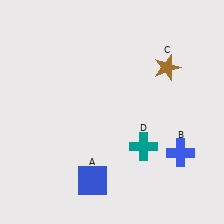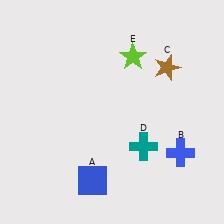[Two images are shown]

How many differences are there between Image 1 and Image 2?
There is 1 difference between the two images.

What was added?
A lime star (E) was added in Image 2.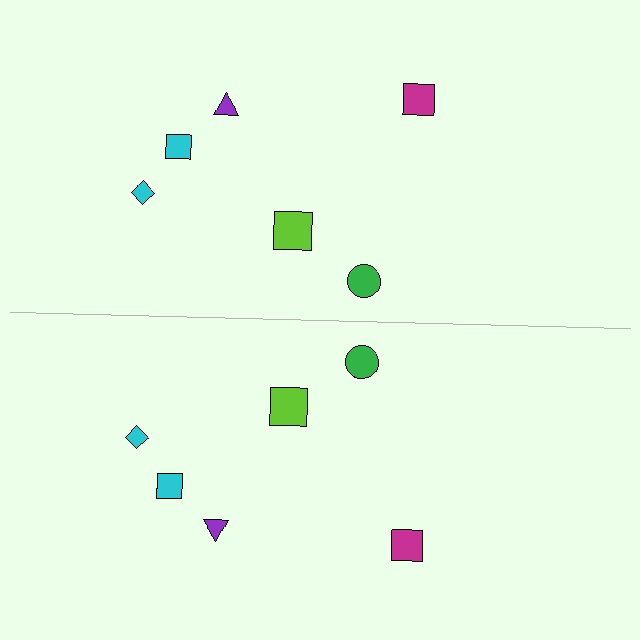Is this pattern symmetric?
Yes, this pattern has bilateral (reflection) symmetry.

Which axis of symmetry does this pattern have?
The pattern has a horizontal axis of symmetry running through the center of the image.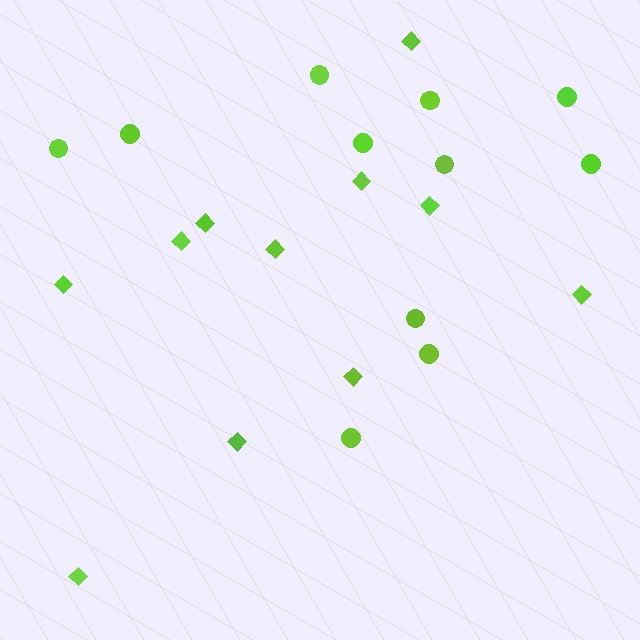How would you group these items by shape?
There are 2 groups: one group of circles (11) and one group of diamonds (11).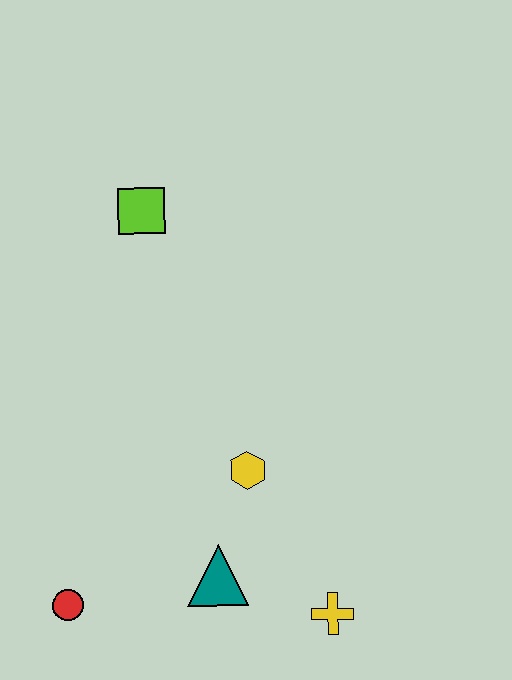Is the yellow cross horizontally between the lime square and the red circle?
No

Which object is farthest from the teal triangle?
The lime square is farthest from the teal triangle.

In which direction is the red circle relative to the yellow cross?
The red circle is to the left of the yellow cross.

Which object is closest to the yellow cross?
The teal triangle is closest to the yellow cross.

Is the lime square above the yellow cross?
Yes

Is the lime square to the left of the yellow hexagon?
Yes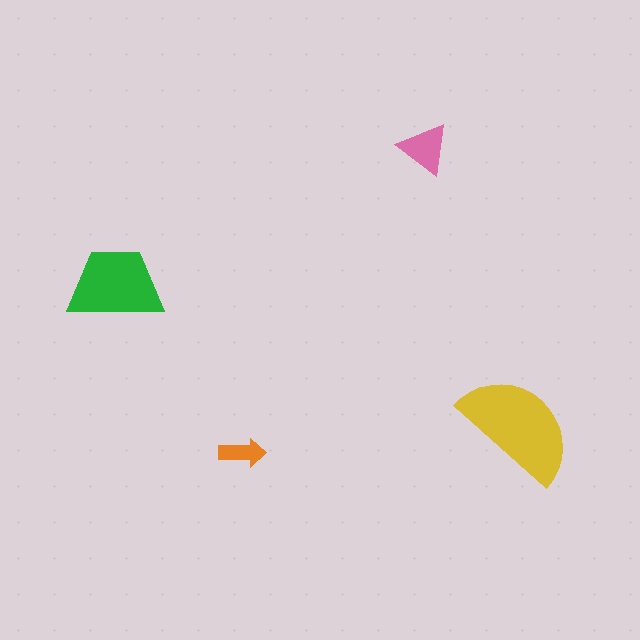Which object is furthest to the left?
The green trapezoid is leftmost.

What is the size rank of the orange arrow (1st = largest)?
4th.